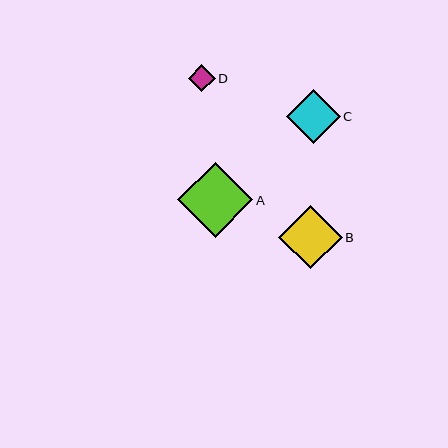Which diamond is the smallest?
Diamond D is the smallest with a size of approximately 27 pixels.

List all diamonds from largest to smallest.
From largest to smallest: A, B, C, D.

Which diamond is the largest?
Diamond A is the largest with a size of approximately 76 pixels.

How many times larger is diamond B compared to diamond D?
Diamond B is approximately 2.4 times the size of diamond D.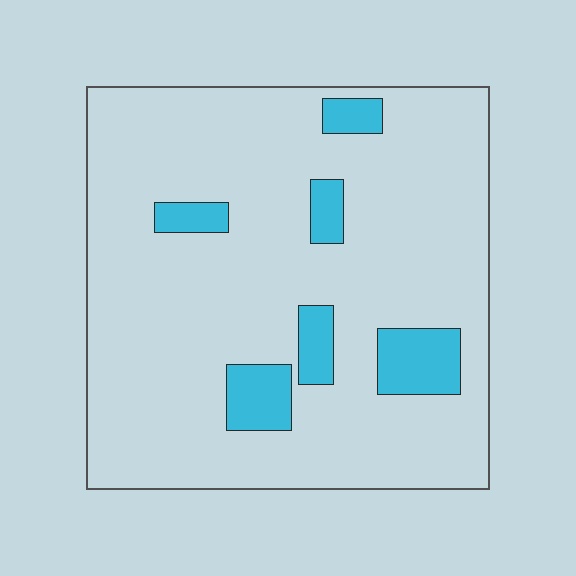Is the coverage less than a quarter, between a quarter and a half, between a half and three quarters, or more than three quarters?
Less than a quarter.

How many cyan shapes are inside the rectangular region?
6.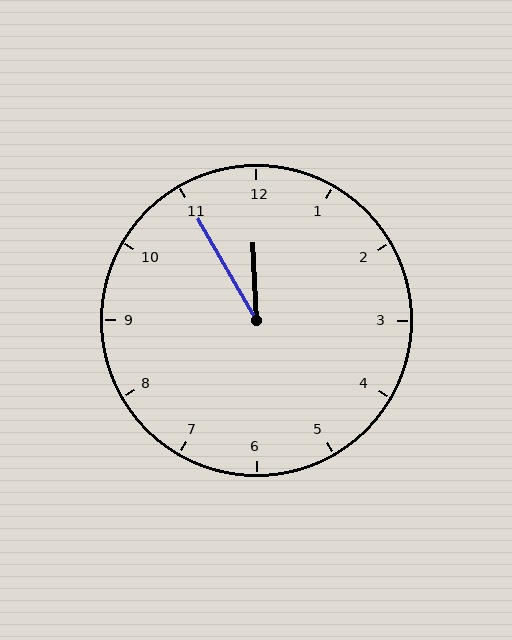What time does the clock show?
11:55.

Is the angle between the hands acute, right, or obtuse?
It is acute.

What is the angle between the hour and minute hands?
Approximately 28 degrees.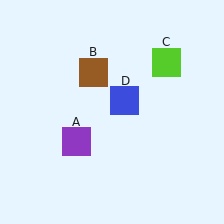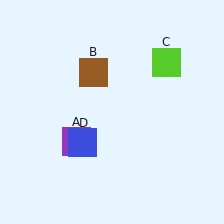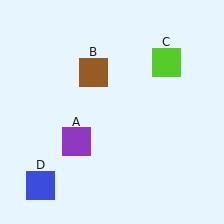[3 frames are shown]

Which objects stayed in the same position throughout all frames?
Purple square (object A) and brown square (object B) and lime square (object C) remained stationary.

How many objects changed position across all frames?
1 object changed position: blue square (object D).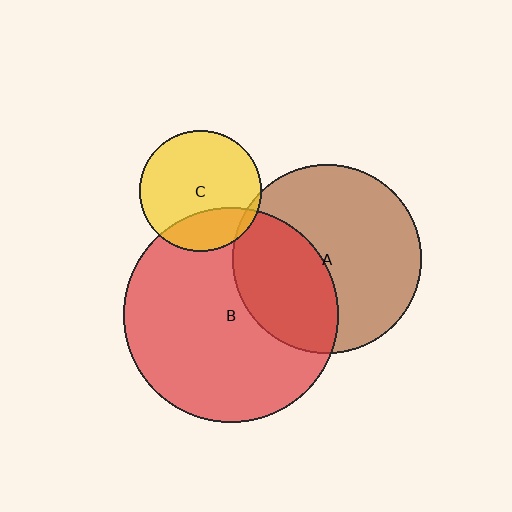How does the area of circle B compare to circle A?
Approximately 1.3 times.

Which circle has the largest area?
Circle B (red).